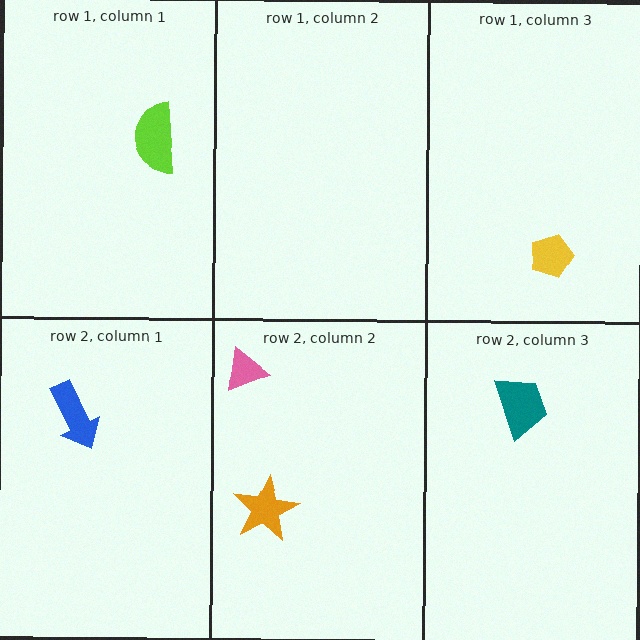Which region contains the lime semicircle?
The row 1, column 1 region.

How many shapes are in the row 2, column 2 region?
2.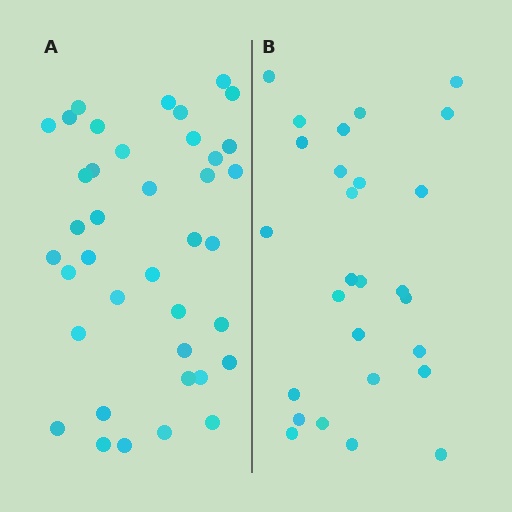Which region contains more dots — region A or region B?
Region A (the left region) has more dots.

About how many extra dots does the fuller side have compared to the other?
Region A has roughly 12 or so more dots than region B.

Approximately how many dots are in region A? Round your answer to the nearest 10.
About 40 dots. (The exact count is 39, which rounds to 40.)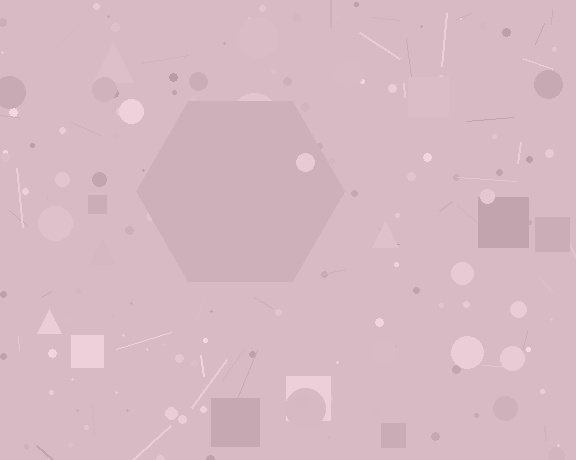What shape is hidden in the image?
A hexagon is hidden in the image.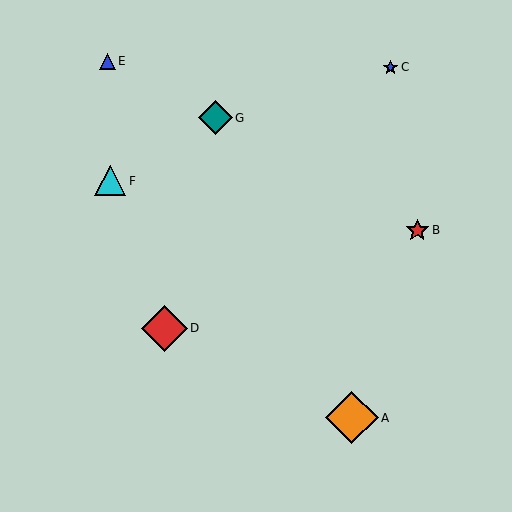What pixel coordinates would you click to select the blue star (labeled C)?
Click at (391, 67) to select the blue star C.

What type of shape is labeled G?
Shape G is a teal diamond.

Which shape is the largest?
The orange diamond (labeled A) is the largest.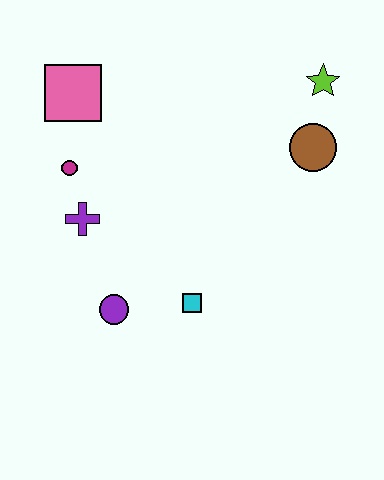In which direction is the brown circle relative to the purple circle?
The brown circle is to the right of the purple circle.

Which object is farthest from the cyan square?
The lime star is farthest from the cyan square.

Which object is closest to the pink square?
The magenta circle is closest to the pink square.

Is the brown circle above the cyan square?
Yes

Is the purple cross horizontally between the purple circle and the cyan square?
No